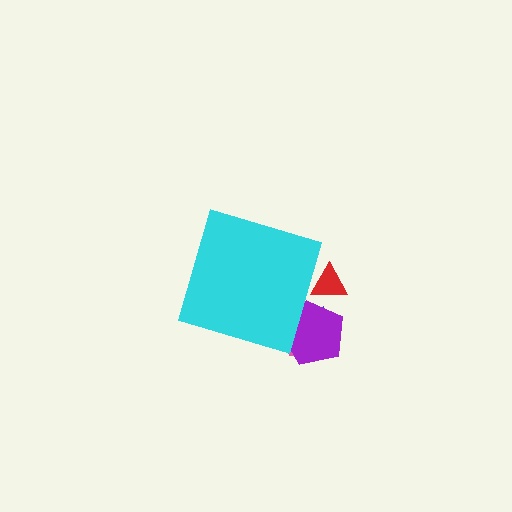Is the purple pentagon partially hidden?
Yes, the purple pentagon is partially hidden behind the cyan diamond.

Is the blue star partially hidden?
Yes, the blue star is partially hidden behind the cyan diamond.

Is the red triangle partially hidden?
Yes, the red triangle is partially hidden behind the cyan diamond.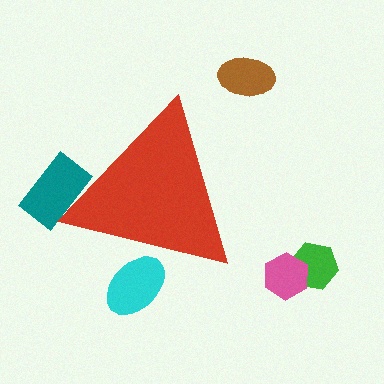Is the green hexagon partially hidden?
No, the green hexagon is fully visible.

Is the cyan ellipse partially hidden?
Yes, the cyan ellipse is partially hidden behind the red triangle.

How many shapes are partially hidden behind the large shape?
2 shapes are partially hidden.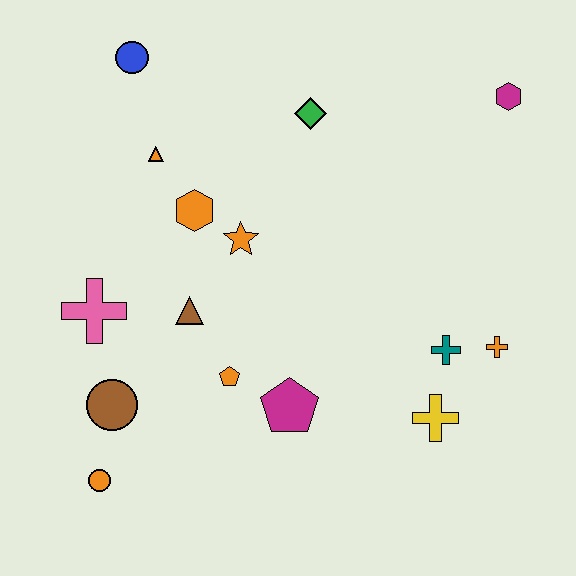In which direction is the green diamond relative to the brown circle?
The green diamond is above the brown circle.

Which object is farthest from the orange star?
The magenta hexagon is farthest from the orange star.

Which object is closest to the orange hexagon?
The orange star is closest to the orange hexagon.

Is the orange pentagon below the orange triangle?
Yes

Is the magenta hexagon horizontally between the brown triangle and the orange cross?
No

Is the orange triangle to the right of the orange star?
No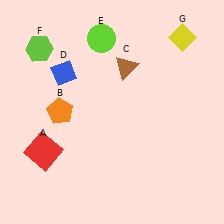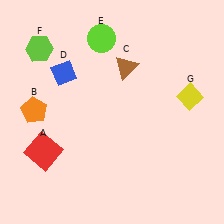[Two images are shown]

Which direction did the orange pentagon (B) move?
The orange pentagon (B) moved left.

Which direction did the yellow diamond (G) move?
The yellow diamond (G) moved down.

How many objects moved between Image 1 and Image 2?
2 objects moved between the two images.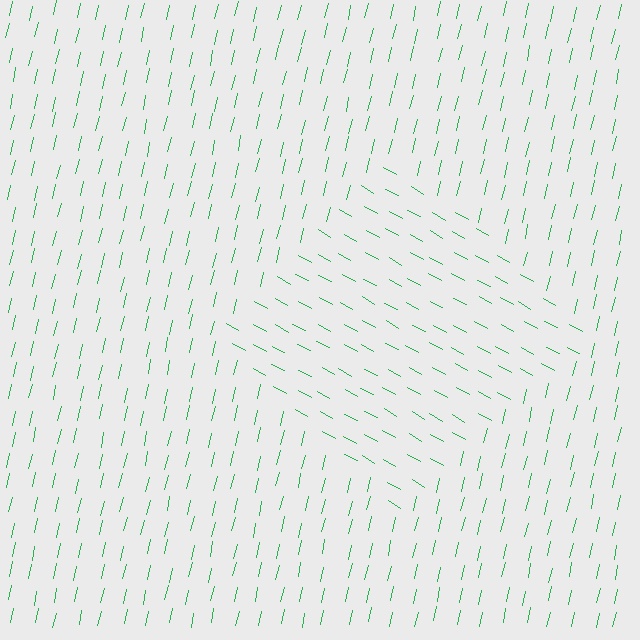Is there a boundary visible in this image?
Yes, there is a texture boundary formed by a change in line orientation.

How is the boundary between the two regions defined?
The boundary is defined purely by a change in line orientation (approximately 74 degrees difference). All lines are the same color and thickness.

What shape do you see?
I see a diamond.